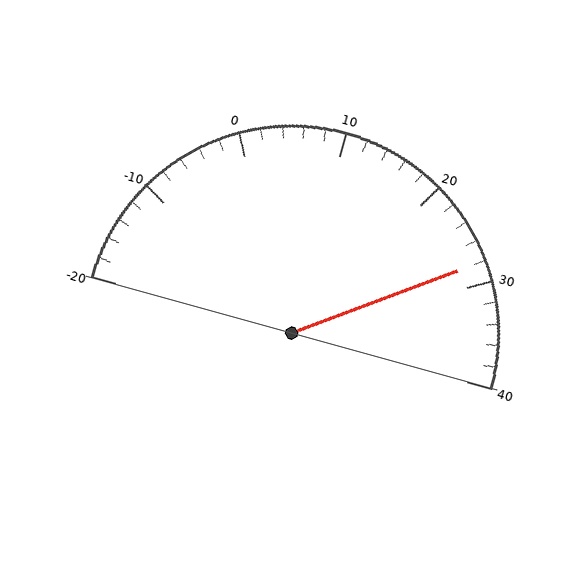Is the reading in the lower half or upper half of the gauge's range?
The reading is in the upper half of the range (-20 to 40).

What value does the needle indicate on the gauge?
The needle indicates approximately 28.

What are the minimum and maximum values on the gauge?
The gauge ranges from -20 to 40.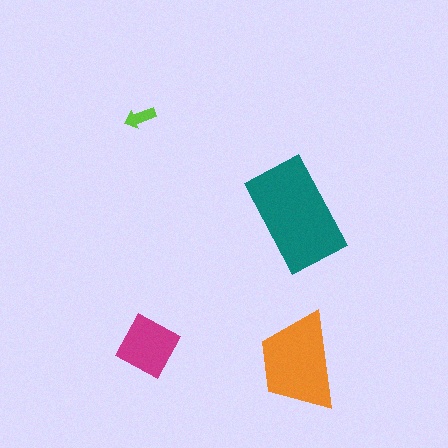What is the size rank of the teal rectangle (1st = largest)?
1st.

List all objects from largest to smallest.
The teal rectangle, the orange trapezoid, the magenta diamond, the lime arrow.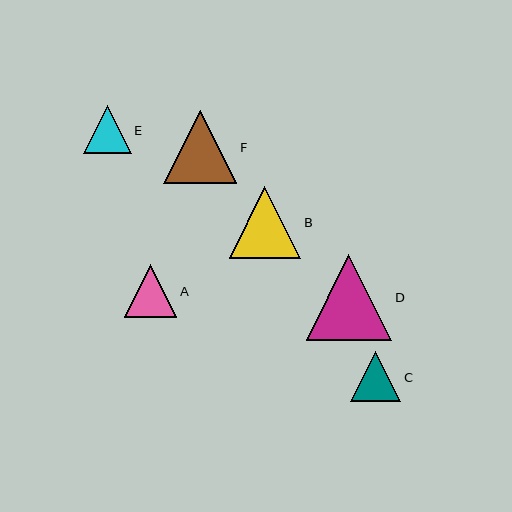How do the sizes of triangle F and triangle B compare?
Triangle F and triangle B are approximately the same size.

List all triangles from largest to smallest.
From largest to smallest: D, F, B, A, C, E.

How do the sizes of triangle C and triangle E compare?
Triangle C and triangle E are approximately the same size.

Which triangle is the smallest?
Triangle E is the smallest with a size of approximately 48 pixels.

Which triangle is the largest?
Triangle D is the largest with a size of approximately 86 pixels.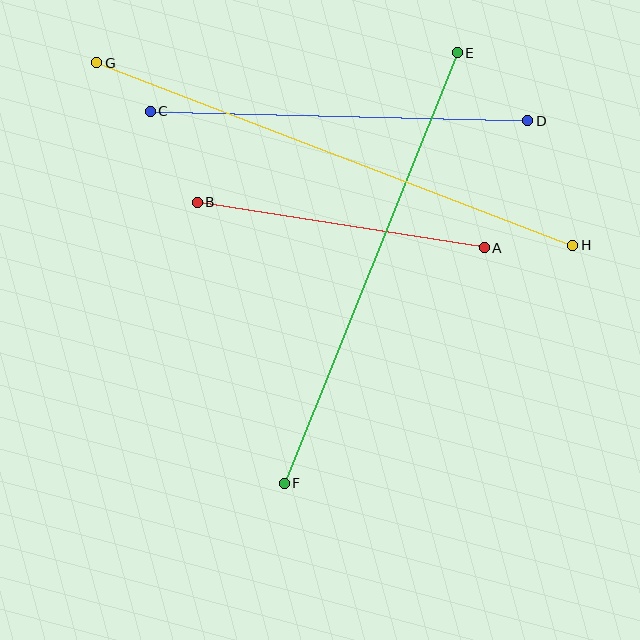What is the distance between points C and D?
The distance is approximately 378 pixels.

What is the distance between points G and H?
The distance is approximately 510 pixels.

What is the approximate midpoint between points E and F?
The midpoint is at approximately (371, 268) pixels.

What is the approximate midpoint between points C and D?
The midpoint is at approximately (339, 116) pixels.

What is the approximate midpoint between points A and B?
The midpoint is at approximately (341, 225) pixels.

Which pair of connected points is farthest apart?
Points G and H are farthest apart.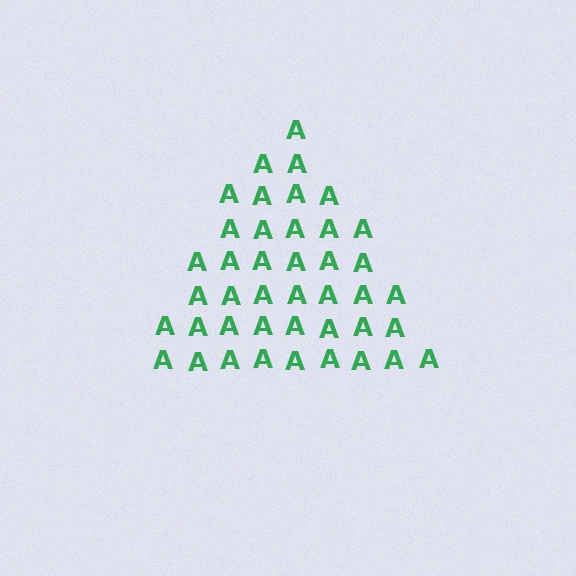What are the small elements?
The small elements are letter A's.